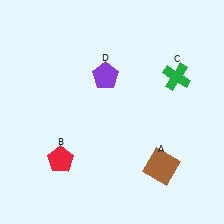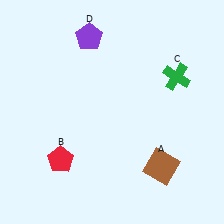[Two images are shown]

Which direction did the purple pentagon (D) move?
The purple pentagon (D) moved up.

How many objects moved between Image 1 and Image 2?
1 object moved between the two images.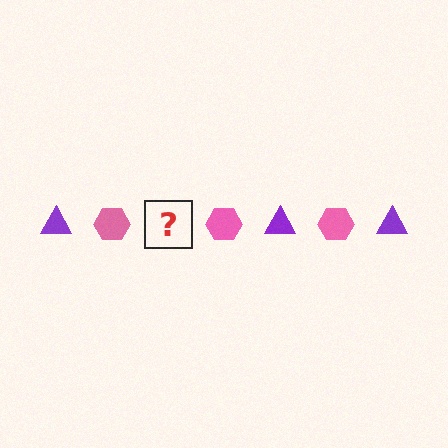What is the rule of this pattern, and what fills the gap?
The rule is that the pattern alternates between purple triangle and pink hexagon. The gap should be filled with a purple triangle.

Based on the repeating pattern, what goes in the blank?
The blank should be a purple triangle.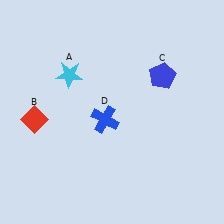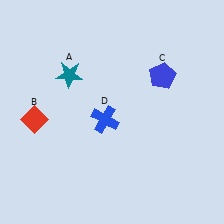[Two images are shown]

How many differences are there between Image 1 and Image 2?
There is 1 difference between the two images.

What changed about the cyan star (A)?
In Image 1, A is cyan. In Image 2, it changed to teal.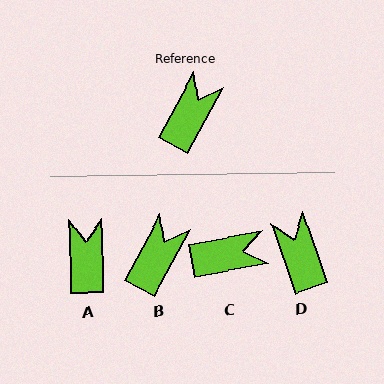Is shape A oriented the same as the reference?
No, it is off by about 29 degrees.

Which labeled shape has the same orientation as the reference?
B.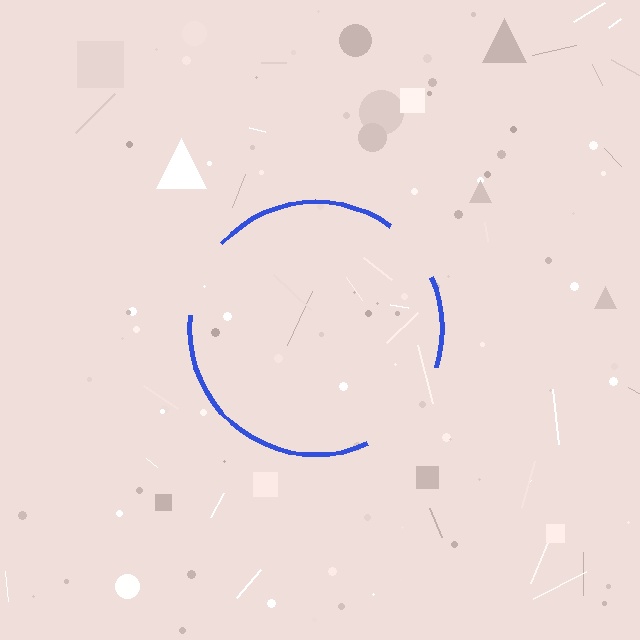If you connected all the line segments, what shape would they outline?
They would outline a circle.